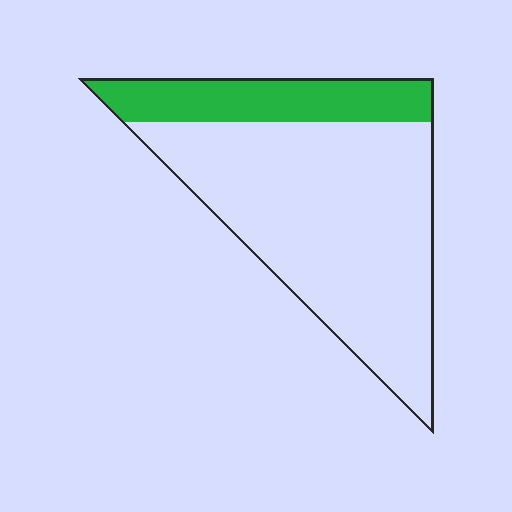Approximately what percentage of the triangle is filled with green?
Approximately 25%.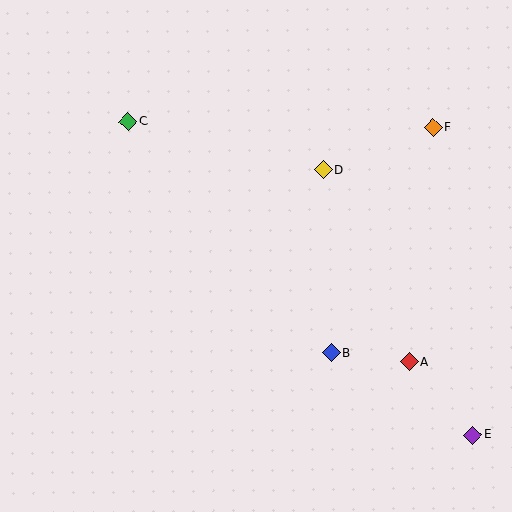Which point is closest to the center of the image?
Point D at (323, 170) is closest to the center.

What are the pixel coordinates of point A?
Point A is at (410, 362).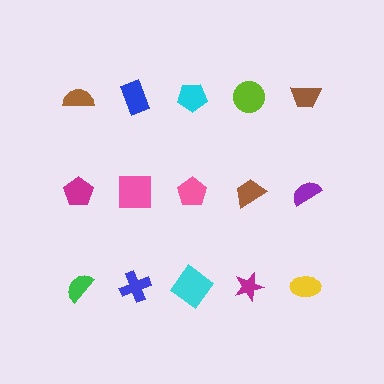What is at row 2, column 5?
A purple semicircle.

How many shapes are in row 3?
5 shapes.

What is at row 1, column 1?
A brown semicircle.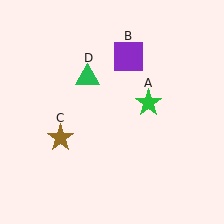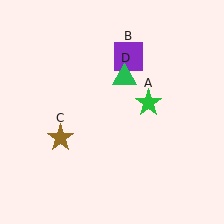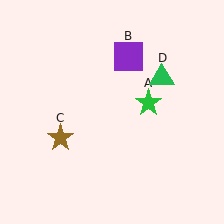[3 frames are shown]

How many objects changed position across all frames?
1 object changed position: green triangle (object D).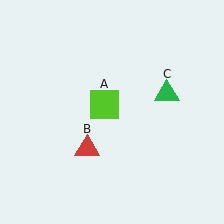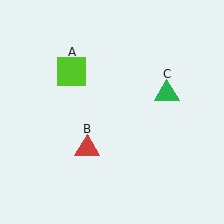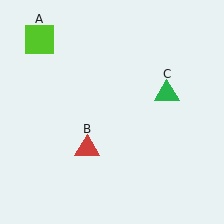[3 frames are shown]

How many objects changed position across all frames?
1 object changed position: lime square (object A).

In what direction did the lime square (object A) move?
The lime square (object A) moved up and to the left.